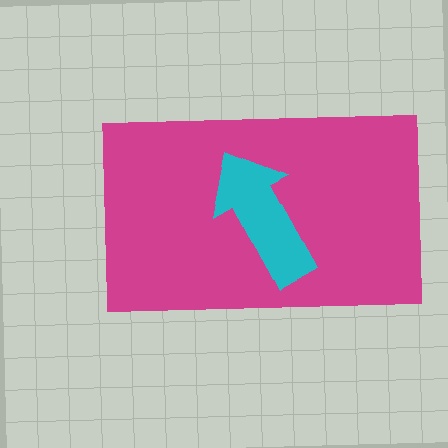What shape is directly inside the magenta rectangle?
The cyan arrow.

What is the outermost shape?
The magenta rectangle.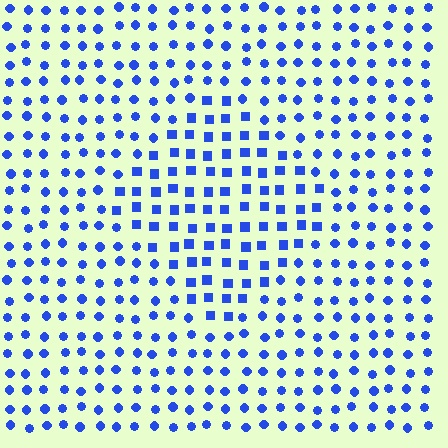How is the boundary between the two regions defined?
The boundary is defined by a change in element shape: squares inside vs. circles outside. All elements share the same color and spacing.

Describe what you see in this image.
The image is filled with small blue elements arranged in a uniform grid. A diamond-shaped region contains squares, while the surrounding area contains circles. The boundary is defined purely by the change in element shape.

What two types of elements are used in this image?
The image uses squares inside the diamond region and circles outside it.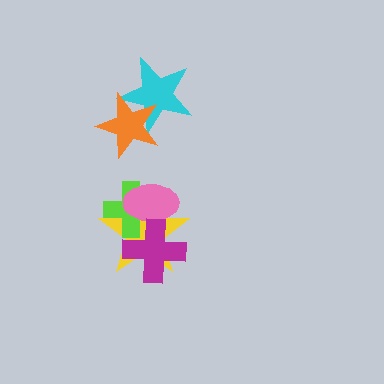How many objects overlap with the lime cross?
3 objects overlap with the lime cross.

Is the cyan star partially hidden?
Yes, it is partially covered by another shape.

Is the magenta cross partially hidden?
No, no other shape covers it.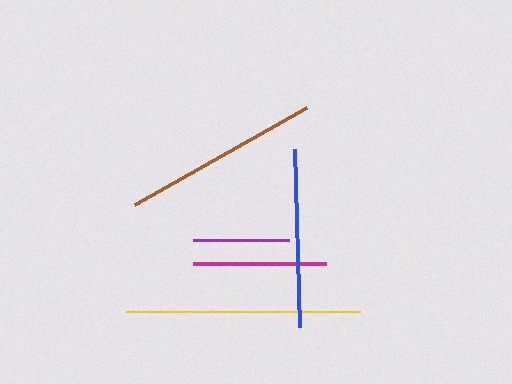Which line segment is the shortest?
The purple line is the shortest at approximately 96 pixels.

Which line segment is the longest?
The yellow line is the longest at approximately 233 pixels.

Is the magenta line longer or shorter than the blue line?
The blue line is longer than the magenta line.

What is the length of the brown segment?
The brown segment is approximately 198 pixels long.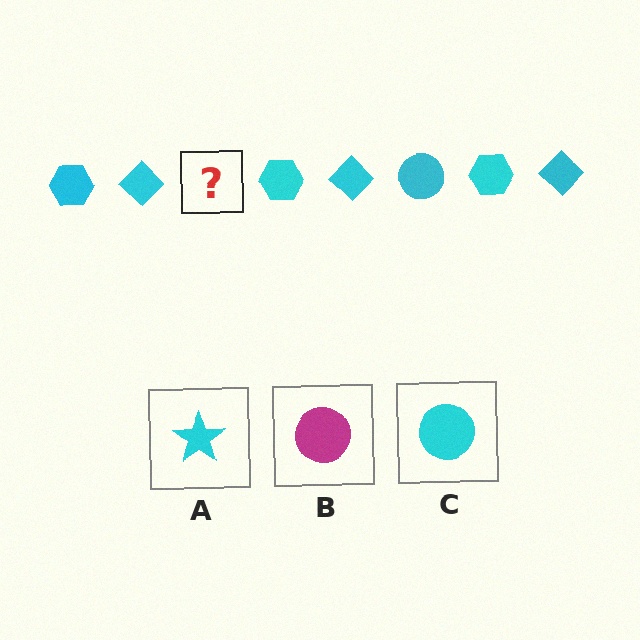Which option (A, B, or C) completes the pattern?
C.